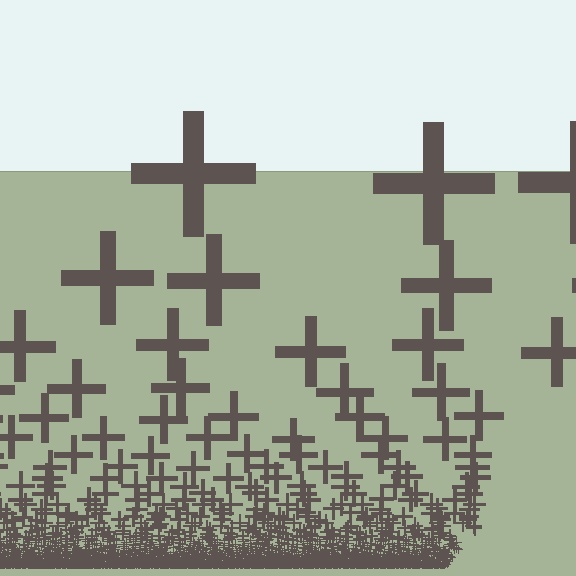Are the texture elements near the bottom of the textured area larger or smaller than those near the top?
Smaller. The gradient is inverted — elements near the bottom are smaller and denser.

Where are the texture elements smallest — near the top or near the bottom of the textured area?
Near the bottom.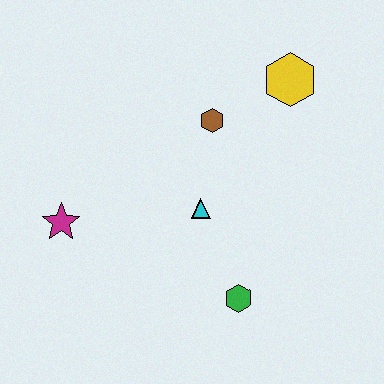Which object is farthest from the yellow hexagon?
The magenta star is farthest from the yellow hexagon.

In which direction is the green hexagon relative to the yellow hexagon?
The green hexagon is below the yellow hexagon.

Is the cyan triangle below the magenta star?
No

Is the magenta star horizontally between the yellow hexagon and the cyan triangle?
No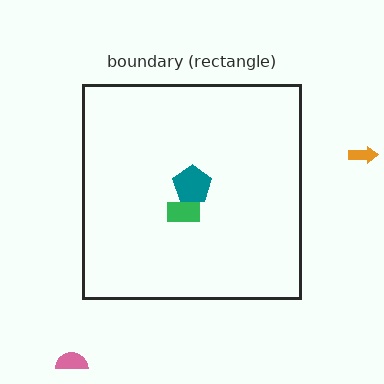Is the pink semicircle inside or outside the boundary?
Outside.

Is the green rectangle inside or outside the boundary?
Inside.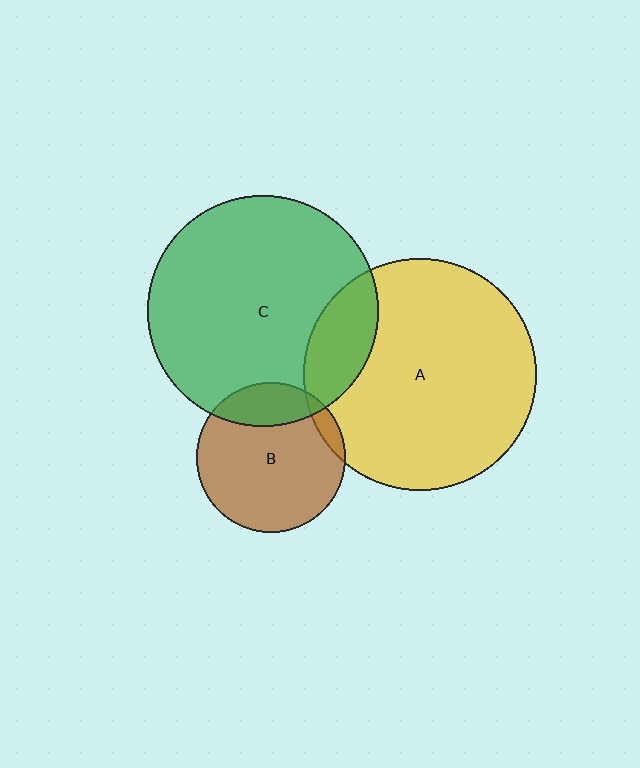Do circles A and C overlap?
Yes.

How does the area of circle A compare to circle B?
Approximately 2.4 times.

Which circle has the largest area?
Circle A (yellow).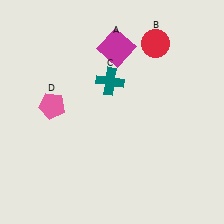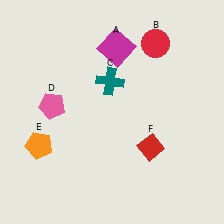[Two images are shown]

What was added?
An orange pentagon (E), a red diamond (F) were added in Image 2.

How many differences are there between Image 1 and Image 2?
There are 2 differences between the two images.